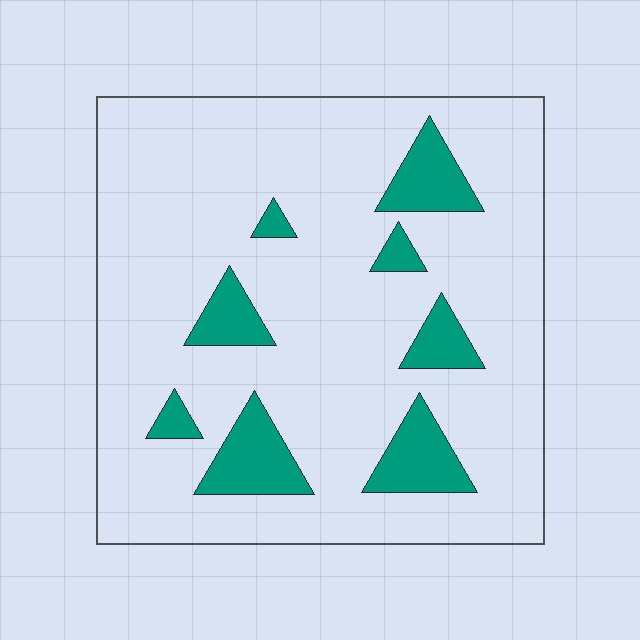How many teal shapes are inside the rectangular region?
8.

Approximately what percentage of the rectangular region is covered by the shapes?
Approximately 15%.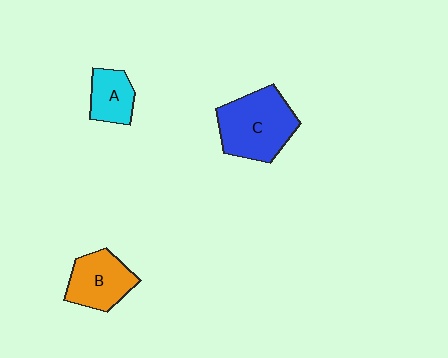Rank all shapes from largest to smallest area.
From largest to smallest: C (blue), B (orange), A (cyan).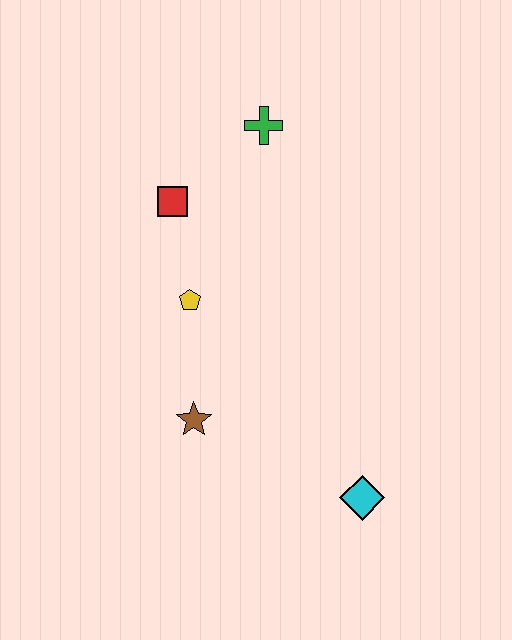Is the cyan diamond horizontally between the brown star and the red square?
No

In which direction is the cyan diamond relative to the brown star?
The cyan diamond is to the right of the brown star.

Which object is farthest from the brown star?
The green cross is farthest from the brown star.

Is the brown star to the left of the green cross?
Yes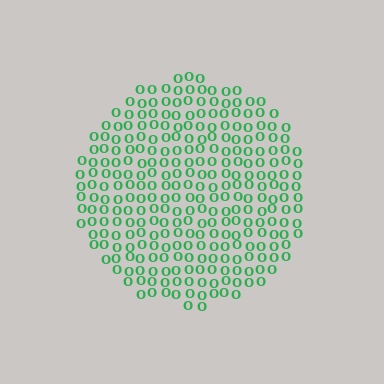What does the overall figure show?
The overall figure shows a circle.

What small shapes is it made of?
It is made of small letter O's.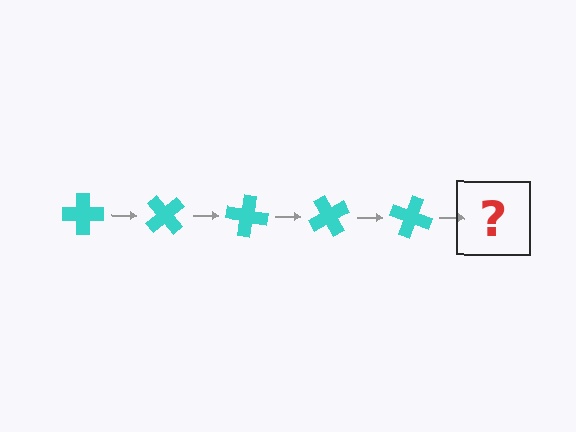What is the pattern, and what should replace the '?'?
The pattern is that the cross rotates 50 degrees each step. The '?' should be a cyan cross rotated 250 degrees.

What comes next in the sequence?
The next element should be a cyan cross rotated 250 degrees.